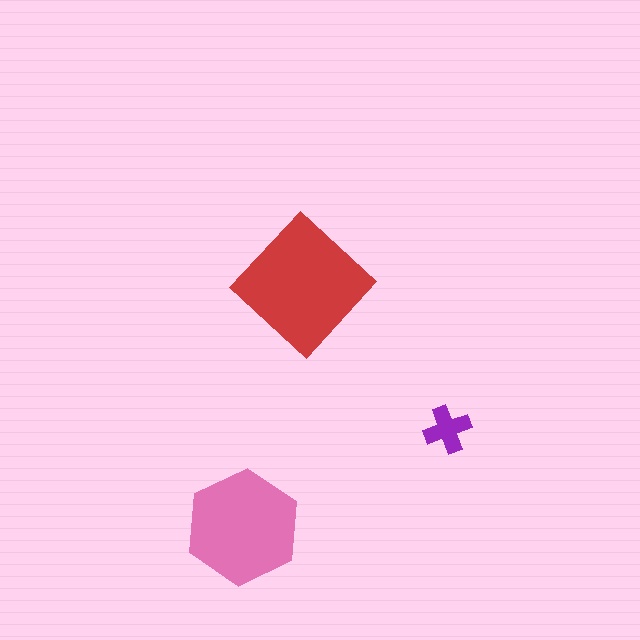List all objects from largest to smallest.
The red diamond, the pink hexagon, the purple cross.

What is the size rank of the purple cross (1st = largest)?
3rd.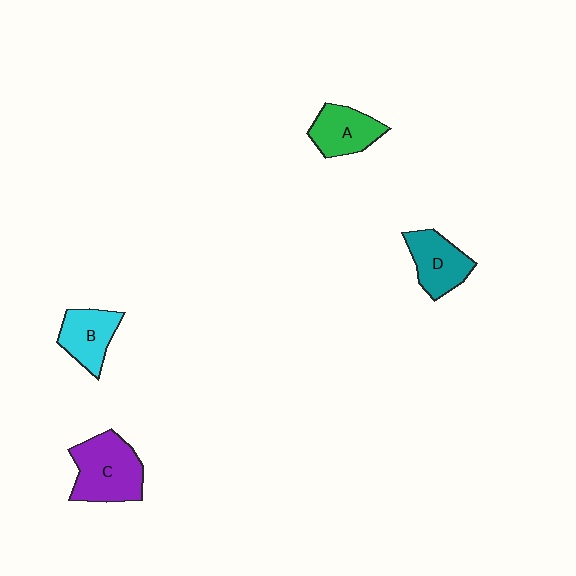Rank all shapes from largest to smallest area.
From largest to smallest: C (purple), D (teal), A (green), B (cyan).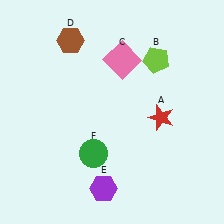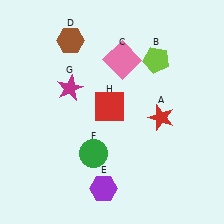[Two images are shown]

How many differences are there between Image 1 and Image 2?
There are 2 differences between the two images.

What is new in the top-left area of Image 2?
A red square (H) was added in the top-left area of Image 2.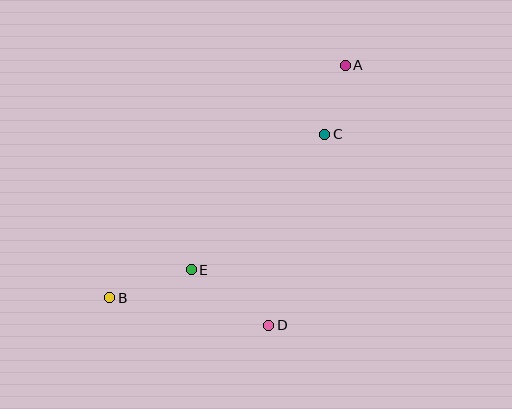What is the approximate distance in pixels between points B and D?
The distance between B and D is approximately 162 pixels.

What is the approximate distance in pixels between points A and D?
The distance between A and D is approximately 271 pixels.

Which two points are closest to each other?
Points A and C are closest to each other.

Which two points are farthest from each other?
Points A and B are farthest from each other.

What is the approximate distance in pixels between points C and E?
The distance between C and E is approximately 190 pixels.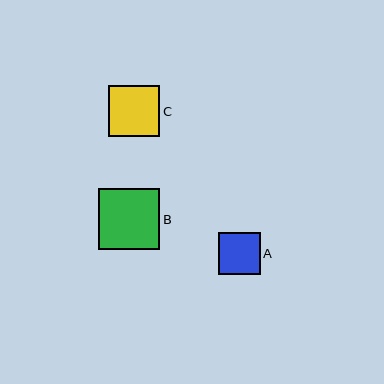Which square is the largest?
Square B is the largest with a size of approximately 61 pixels.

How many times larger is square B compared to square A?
Square B is approximately 1.4 times the size of square A.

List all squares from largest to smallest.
From largest to smallest: B, C, A.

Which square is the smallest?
Square A is the smallest with a size of approximately 42 pixels.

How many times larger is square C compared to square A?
Square C is approximately 1.2 times the size of square A.